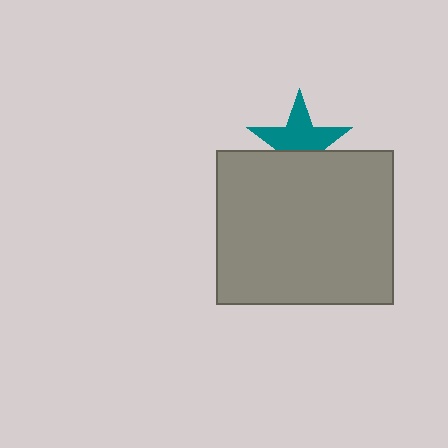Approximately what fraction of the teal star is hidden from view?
Roughly 39% of the teal star is hidden behind the gray rectangle.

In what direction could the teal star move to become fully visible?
The teal star could move up. That would shift it out from behind the gray rectangle entirely.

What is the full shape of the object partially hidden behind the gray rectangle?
The partially hidden object is a teal star.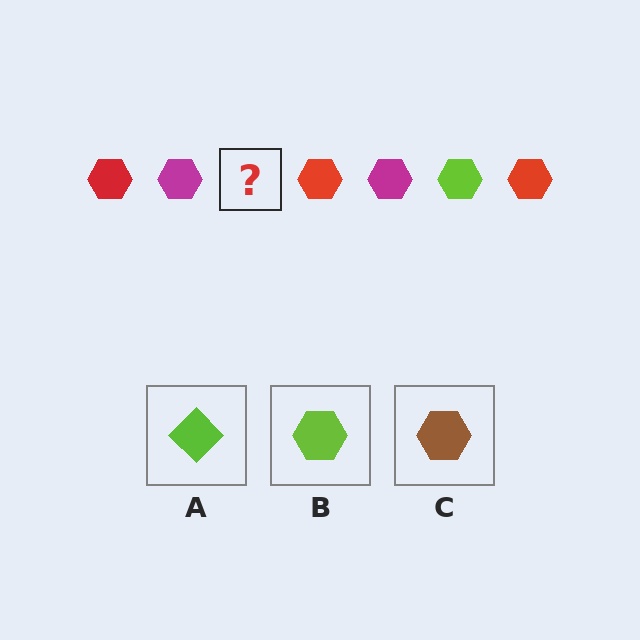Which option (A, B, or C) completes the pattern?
B.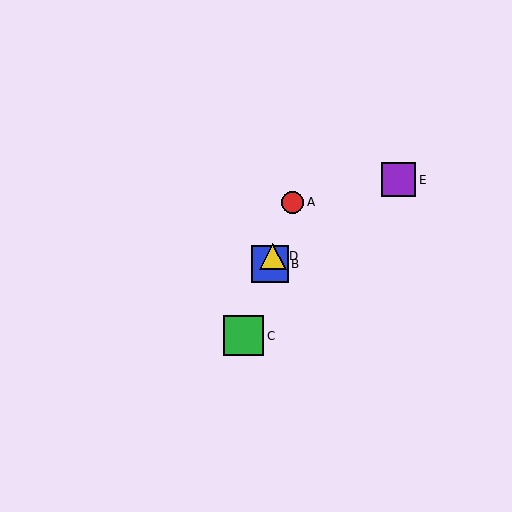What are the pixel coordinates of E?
Object E is at (399, 180).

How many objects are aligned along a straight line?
4 objects (A, B, C, D) are aligned along a straight line.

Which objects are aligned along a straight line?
Objects A, B, C, D are aligned along a straight line.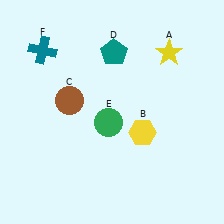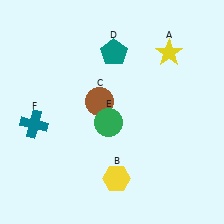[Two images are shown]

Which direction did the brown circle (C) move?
The brown circle (C) moved right.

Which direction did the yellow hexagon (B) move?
The yellow hexagon (B) moved down.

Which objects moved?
The objects that moved are: the yellow hexagon (B), the brown circle (C), the teal cross (F).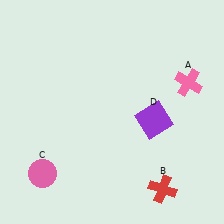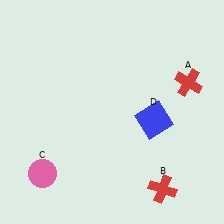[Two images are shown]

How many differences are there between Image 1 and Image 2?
There are 2 differences between the two images.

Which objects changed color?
A changed from pink to red. D changed from purple to blue.